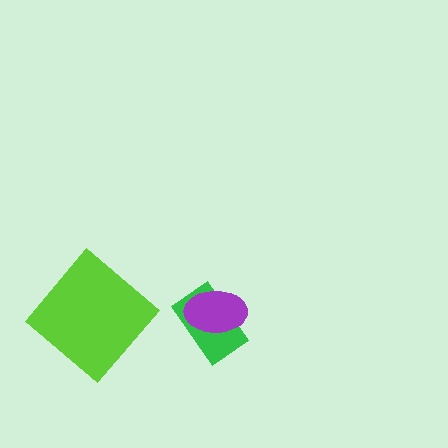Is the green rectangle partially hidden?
Yes, it is partially covered by another shape.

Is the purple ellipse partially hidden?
No, no other shape covers it.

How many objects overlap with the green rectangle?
1 object overlaps with the green rectangle.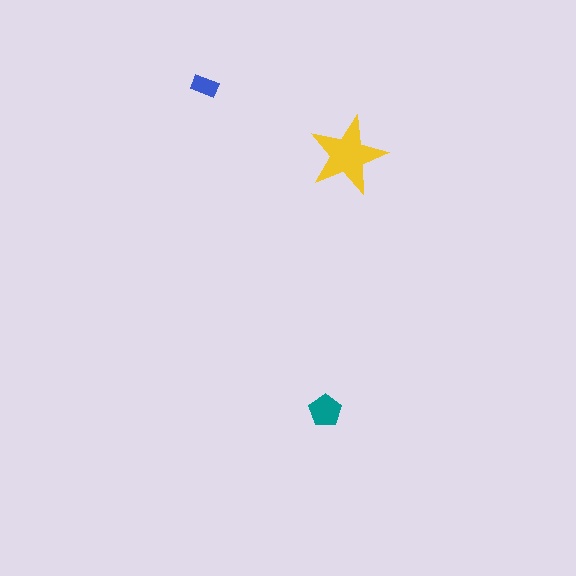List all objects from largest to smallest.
The yellow star, the teal pentagon, the blue rectangle.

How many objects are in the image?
There are 3 objects in the image.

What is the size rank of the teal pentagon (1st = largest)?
2nd.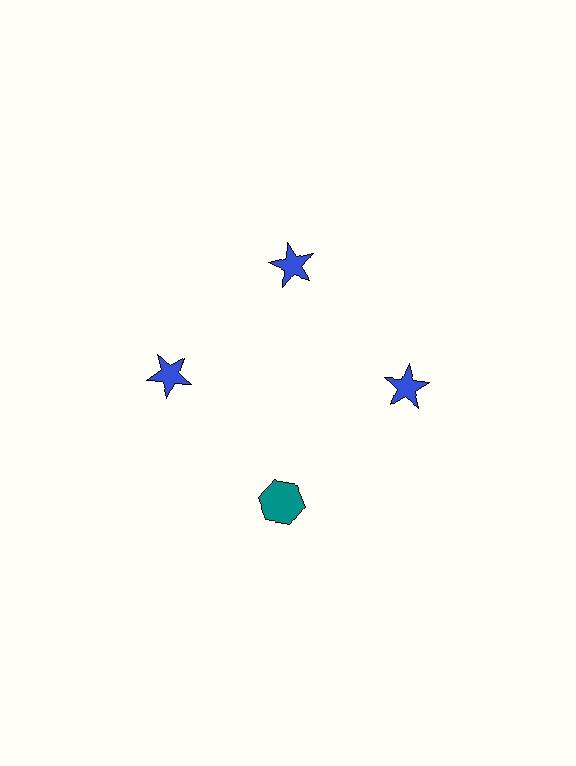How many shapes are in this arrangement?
There are 4 shapes arranged in a ring pattern.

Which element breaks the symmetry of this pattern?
The teal hexagon at roughly the 6 o'clock position breaks the symmetry. All other shapes are blue stars.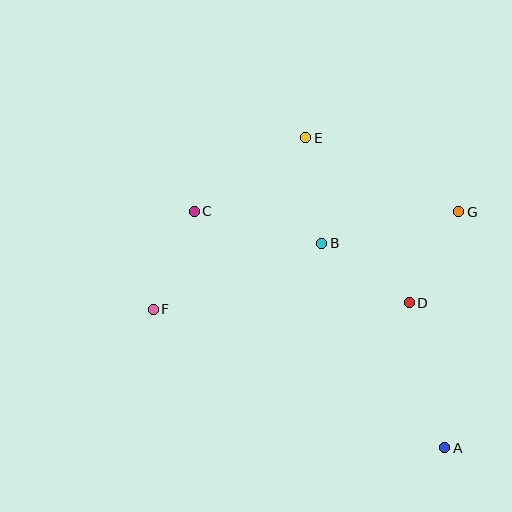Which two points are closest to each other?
Points D and G are closest to each other.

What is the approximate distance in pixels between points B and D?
The distance between B and D is approximately 106 pixels.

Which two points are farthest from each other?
Points A and C are farthest from each other.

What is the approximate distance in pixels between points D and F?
The distance between D and F is approximately 256 pixels.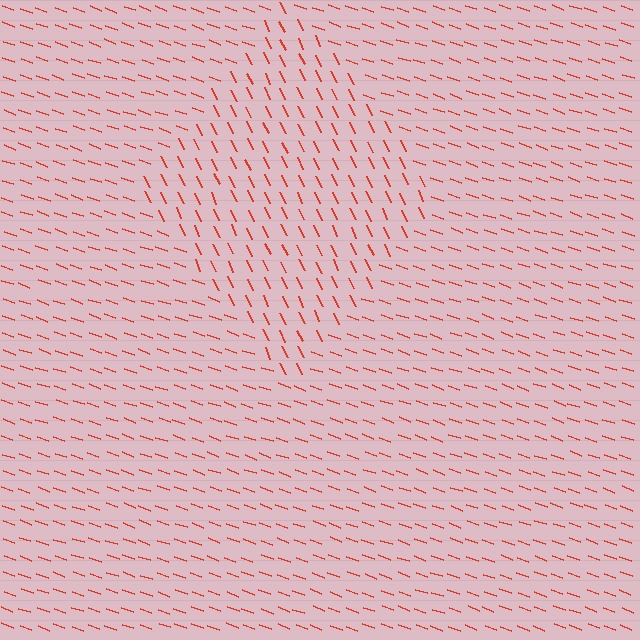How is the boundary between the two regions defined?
The boundary is defined purely by a change in line orientation (approximately 45 degrees difference). All lines are the same color and thickness.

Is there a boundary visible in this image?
Yes, there is a texture boundary formed by a change in line orientation.